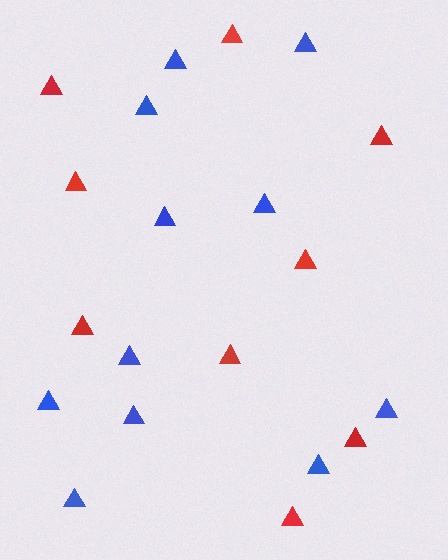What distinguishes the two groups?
There are 2 groups: one group of red triangles (9) and one group of blue triangles (11).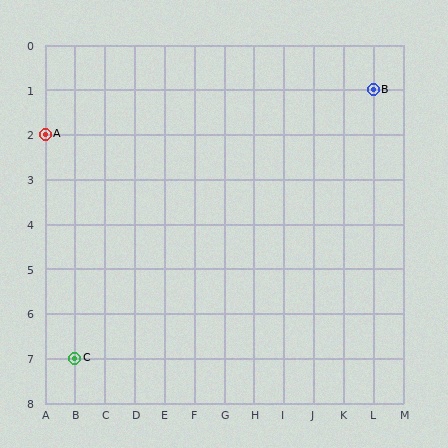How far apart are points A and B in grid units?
Points A and B are 11 columns and 1 row apart (about 11.0 grid units diagonally).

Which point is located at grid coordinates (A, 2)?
Point A is at (A, 2).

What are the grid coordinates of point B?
Point B is at grid coordinates (L, 1).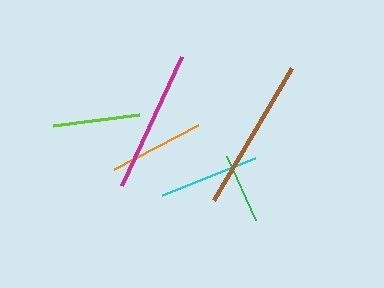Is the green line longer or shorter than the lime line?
The lime line is longer than the green line.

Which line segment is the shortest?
The green line is the shortest at approximately 71 pixels.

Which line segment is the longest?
The brown line is the longest at approximately 153 pixels.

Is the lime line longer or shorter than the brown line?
The brown line is longer than the lime line.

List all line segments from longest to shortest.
From longest to shortest: brown, magenta, cyan, orange, lime, green.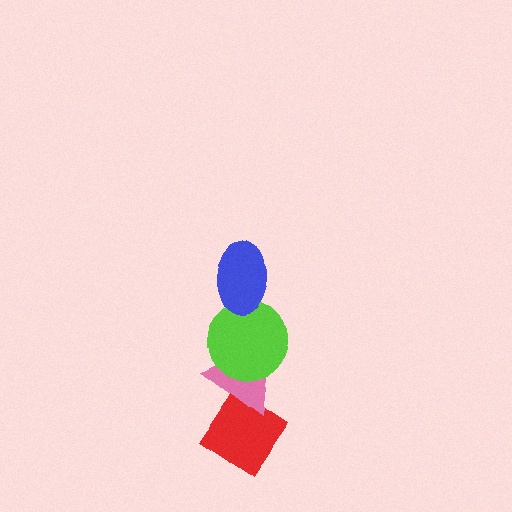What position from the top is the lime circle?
The lime circle is 2nd from the top.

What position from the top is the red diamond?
The red diamond is 4th from the top.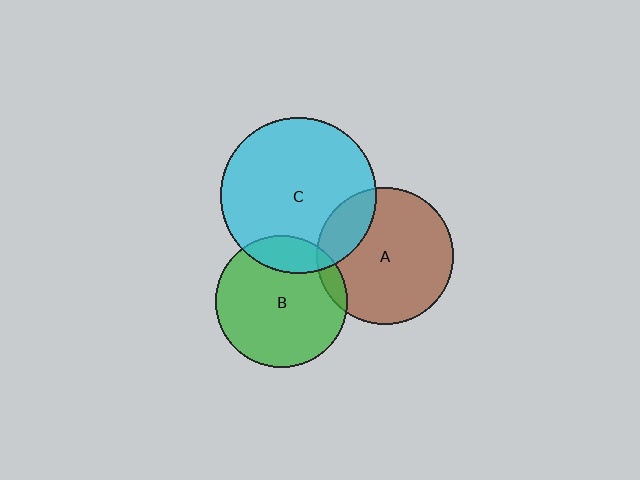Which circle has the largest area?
Circle C (cyan).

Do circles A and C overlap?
Yes.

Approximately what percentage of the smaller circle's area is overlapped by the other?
Approximately 20%.